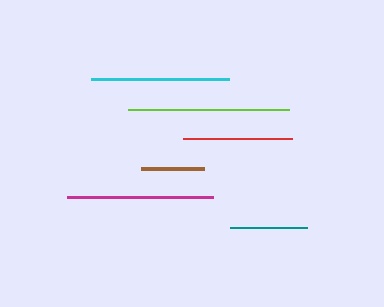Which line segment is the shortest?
The brown line is the shortest at approximately 63 pixels.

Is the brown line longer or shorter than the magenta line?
The magenta line is longer than the brown line.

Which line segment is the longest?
The lime line is the longest at approximately 161 pixels.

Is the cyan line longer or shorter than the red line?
The cyan line is longer than the red line.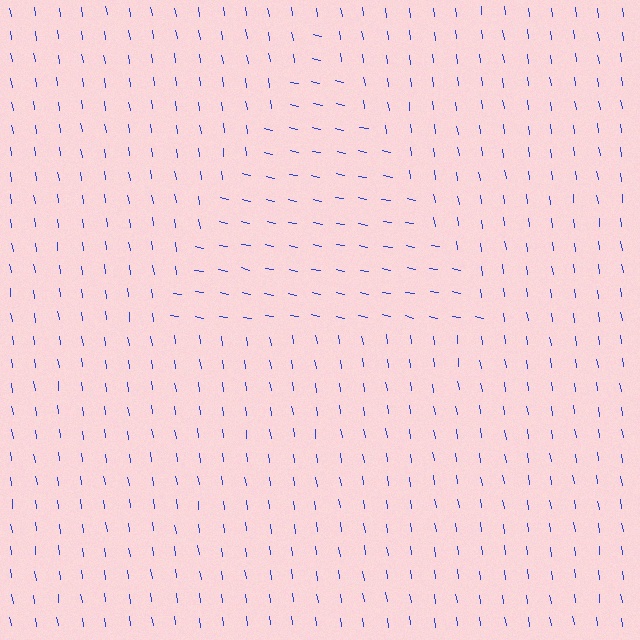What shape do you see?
I see a triangle.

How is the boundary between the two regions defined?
The boundary is defined purely by a change in line orientation (approximately 70 degrees difference). All lines are the same color and thickness.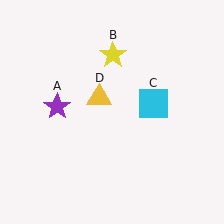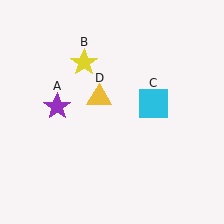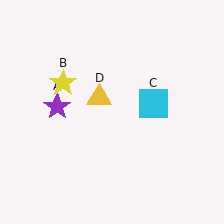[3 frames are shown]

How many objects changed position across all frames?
1 object changed position: yellow star (object B).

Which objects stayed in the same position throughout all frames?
Purple star (object A) and cyan square (object C) and yellow triangle (object D) remained stationary.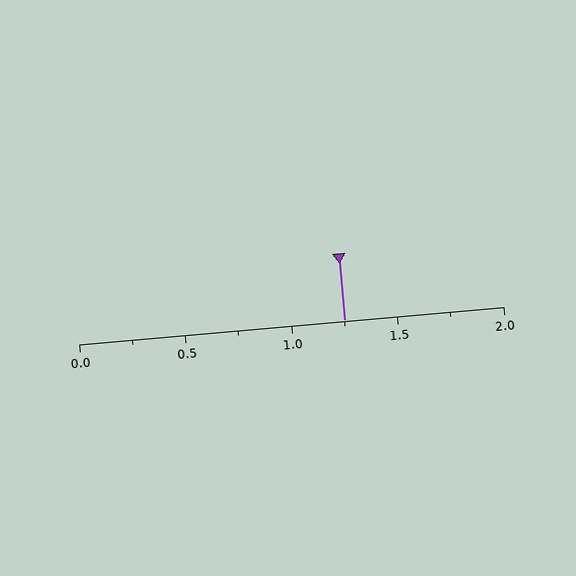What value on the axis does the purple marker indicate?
The marker indicates approximately 1.25.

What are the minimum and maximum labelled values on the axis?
The axis runs from 0.0 to 2.0.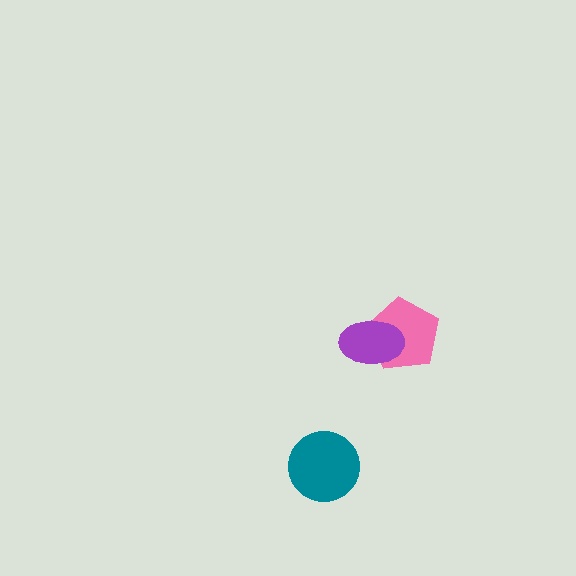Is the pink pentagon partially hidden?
Yes, it is partially covered by another shape.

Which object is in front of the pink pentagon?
The purple ellipse is in front of the pink pentagon.